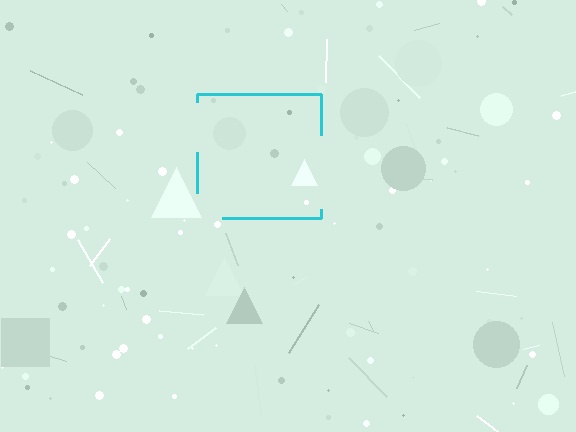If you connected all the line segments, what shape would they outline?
They would outline a square.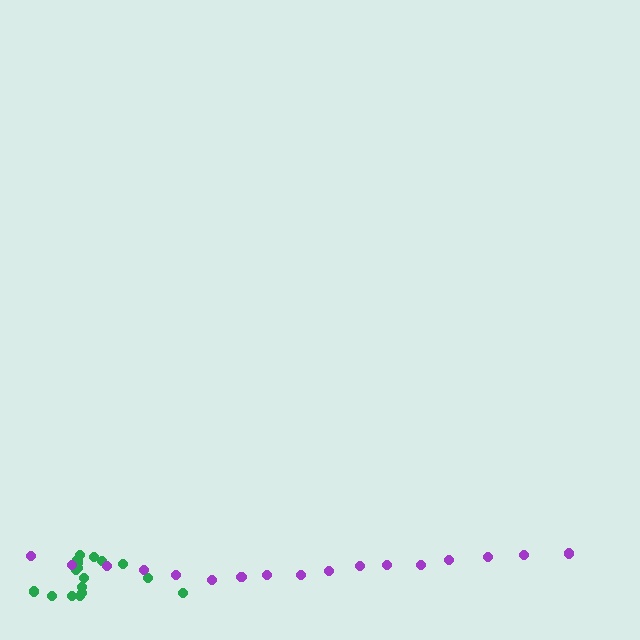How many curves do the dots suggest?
There are 2 distinct paths.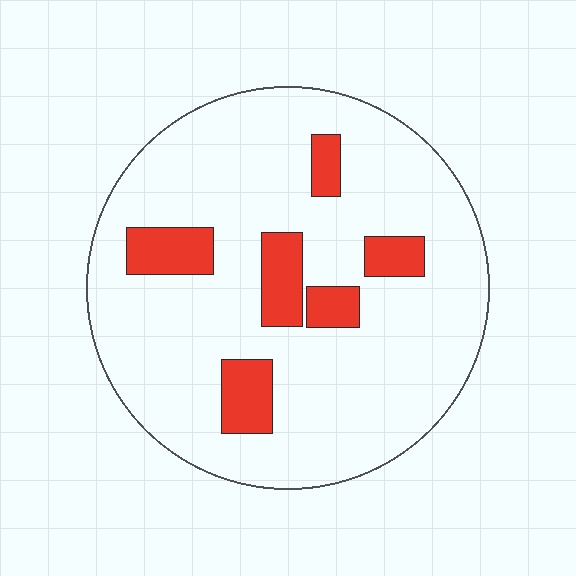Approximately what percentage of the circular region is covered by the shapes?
Approximately 15%.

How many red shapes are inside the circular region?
6.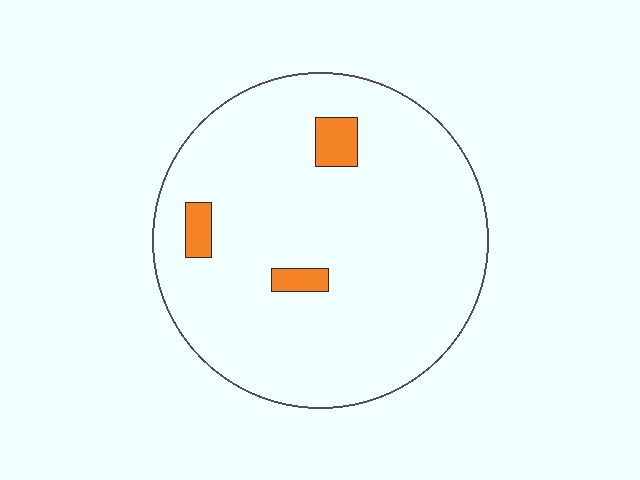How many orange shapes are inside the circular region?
3.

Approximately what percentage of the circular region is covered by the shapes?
Approximately 5%.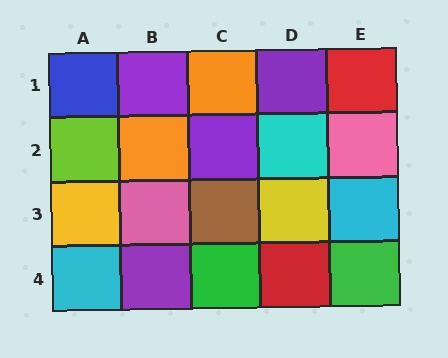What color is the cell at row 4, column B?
Purple.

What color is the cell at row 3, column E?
Cyan.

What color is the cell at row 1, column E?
Red.